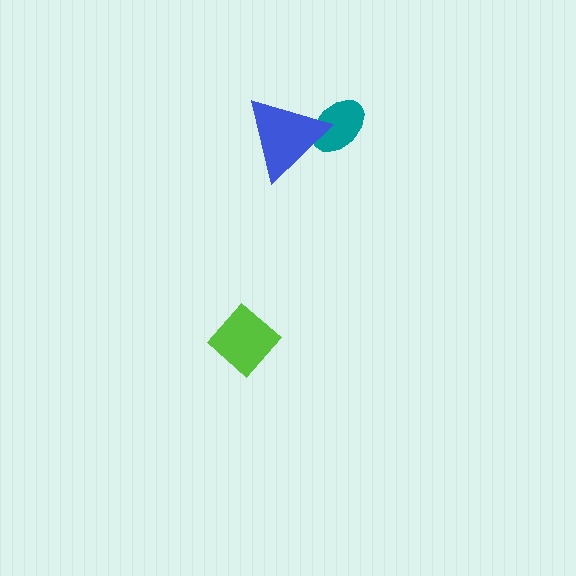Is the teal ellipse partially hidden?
Yes, it is partially covered by another shape.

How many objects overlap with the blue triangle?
1 object overlaps with the blue triangle.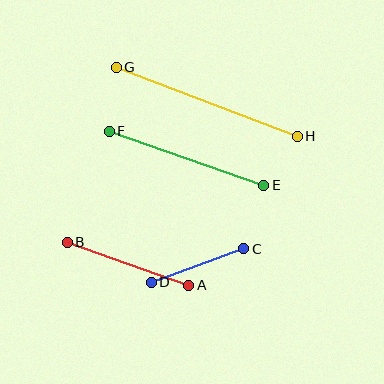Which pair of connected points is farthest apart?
Points G and H are farthest apart.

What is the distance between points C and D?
The distance is approximately 99 pixels.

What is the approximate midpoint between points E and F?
The midpoint is at approximately (186, 158) pixels.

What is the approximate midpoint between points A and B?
The midpoint is at approximately (128, 264) pixels.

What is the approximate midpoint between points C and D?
The midpoint is at approximately (197, 265) pixels.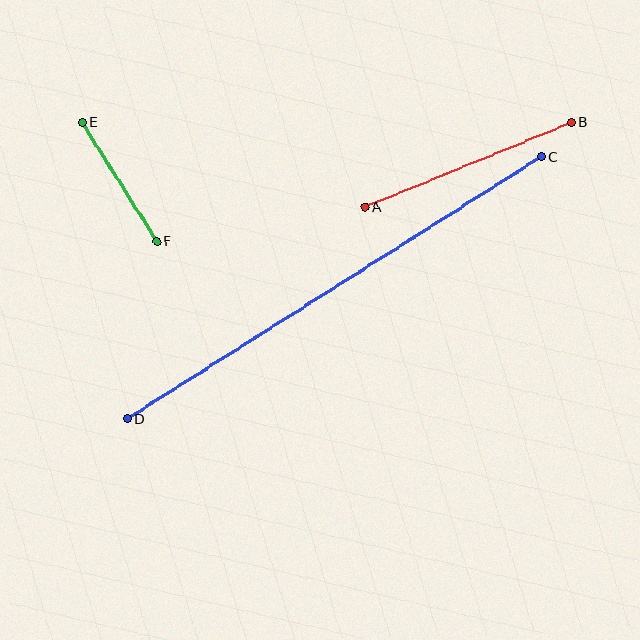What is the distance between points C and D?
The distance is approximately 490 pixels.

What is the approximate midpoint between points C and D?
The midpoint is at approximately (334, 288) pixels.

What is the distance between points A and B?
The distance is approximately 224 pixels.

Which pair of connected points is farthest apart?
Points C and D are farthest apart.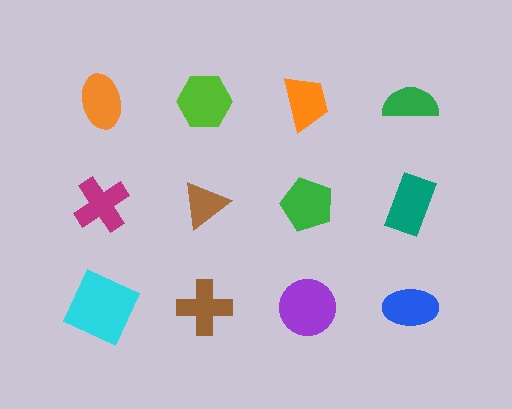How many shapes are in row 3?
4 shapes.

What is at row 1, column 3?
An orange trapezoid.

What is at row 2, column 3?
A green pentagon.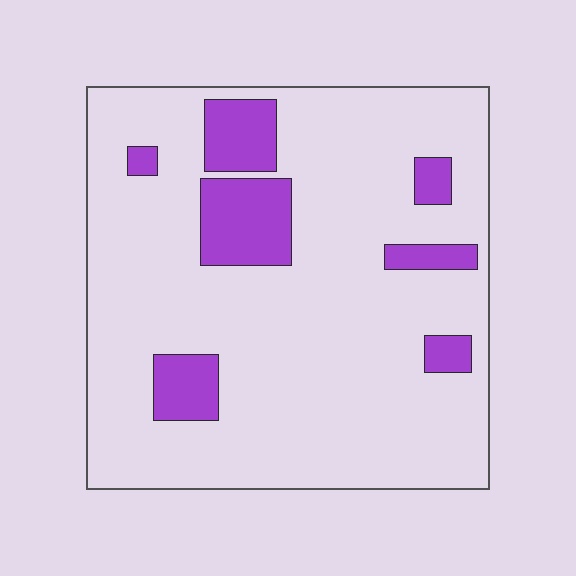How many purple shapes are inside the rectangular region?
7.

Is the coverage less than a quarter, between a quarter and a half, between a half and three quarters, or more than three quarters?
Less than a quarter.